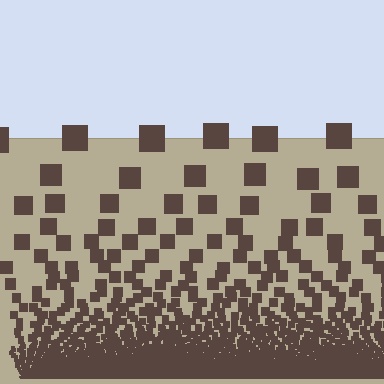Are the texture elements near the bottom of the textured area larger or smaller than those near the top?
Smaller. The gradient is inverted — elements near the bottom are smaller and denser.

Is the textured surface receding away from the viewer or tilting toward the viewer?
The surface appears to tilt toward the viewer. Texture elements get larger and sparser toward the top.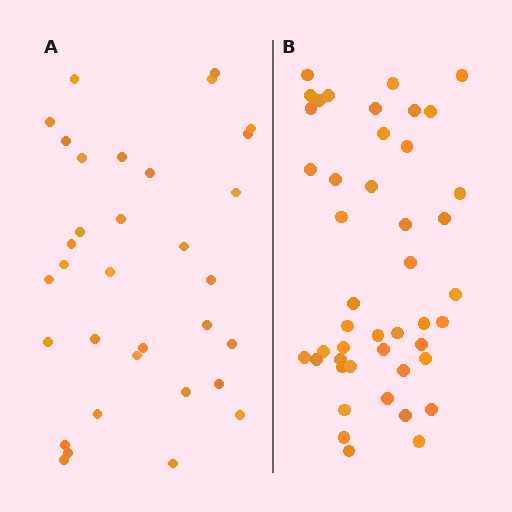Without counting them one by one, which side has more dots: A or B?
Region B (the right region) has more dots.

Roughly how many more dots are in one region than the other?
Region B has roughly 12 or so more dots than region A.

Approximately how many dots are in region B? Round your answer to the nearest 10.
About 40 dots. (The exact count is 45, which rounds to 40.)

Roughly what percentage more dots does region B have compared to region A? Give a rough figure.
About 35% more.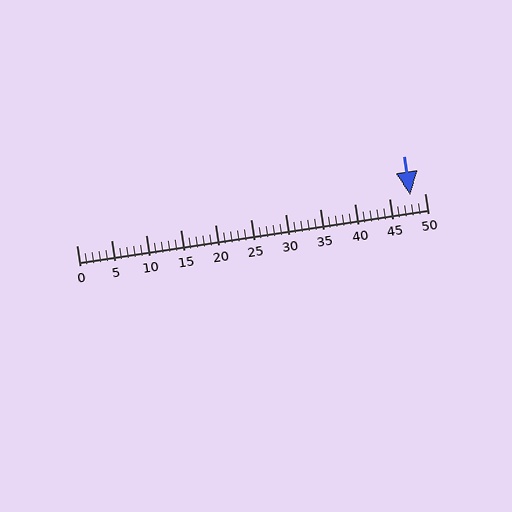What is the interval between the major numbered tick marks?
The major tick marks are spaced 5 units apart.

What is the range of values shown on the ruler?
The ruler shows values from 0 to 50.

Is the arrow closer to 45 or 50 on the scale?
The arrow is closer to 50.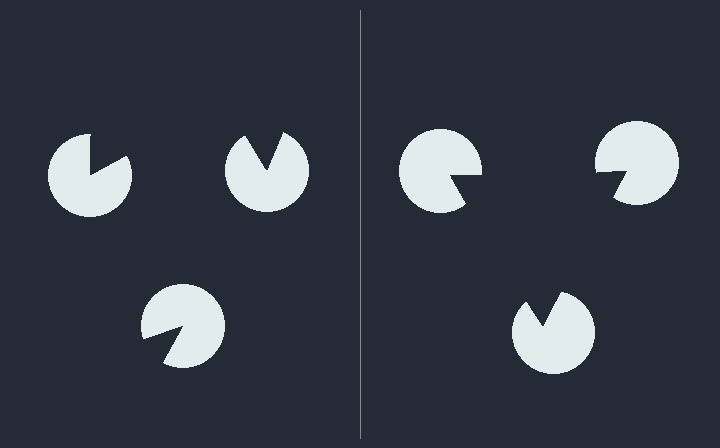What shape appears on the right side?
An illusory triangle.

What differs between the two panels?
The pac-man discs are positioned identically on both sides; only the wedge orientations differ. On the right they align to a triangle; on the left they are misaligned.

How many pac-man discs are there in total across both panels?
6 — 3 on each side.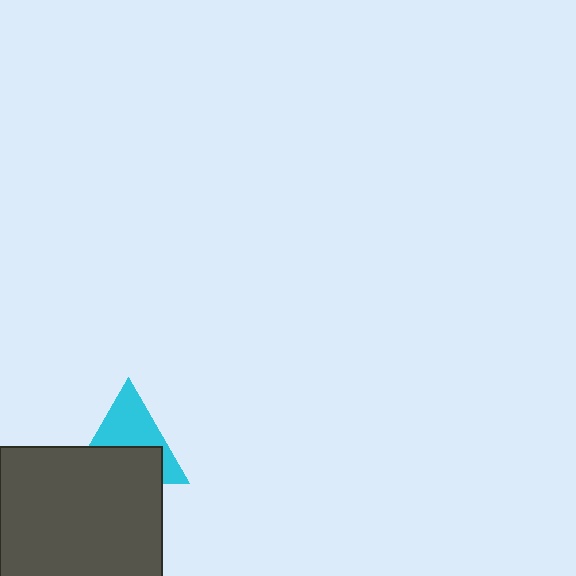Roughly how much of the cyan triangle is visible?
About half of it is visible (roughly 51%).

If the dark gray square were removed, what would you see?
You would see the complete cyan triangle.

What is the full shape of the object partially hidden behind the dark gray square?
The partially hidden object is a cyan triangle.